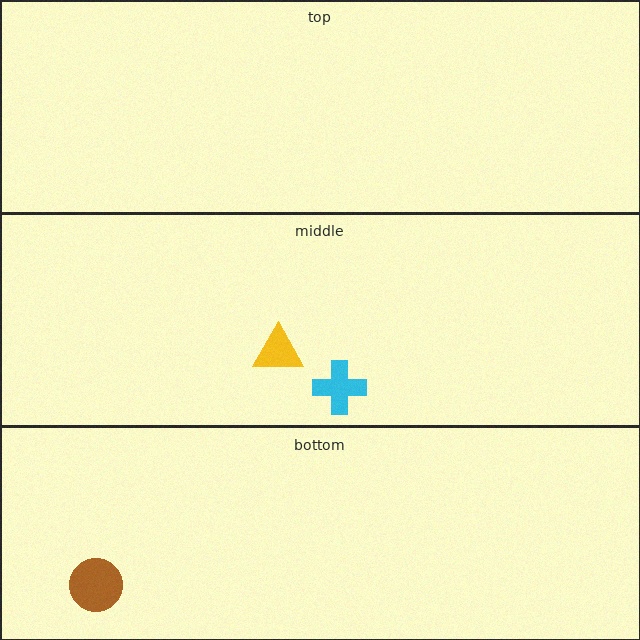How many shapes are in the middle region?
2.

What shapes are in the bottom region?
The brown circle.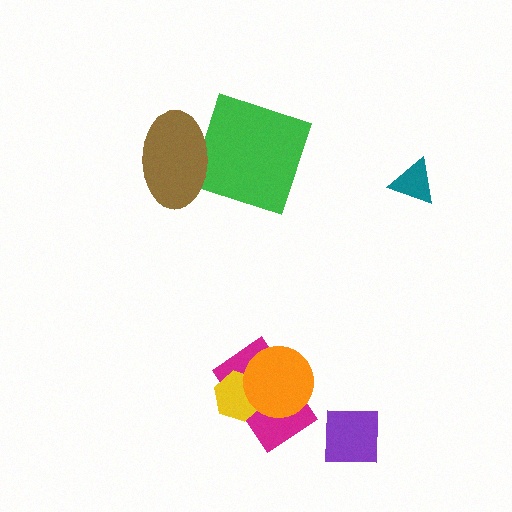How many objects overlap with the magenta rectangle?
2 objects overlap with the magenta rectangle.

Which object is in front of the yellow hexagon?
The orange circle is in front of the yellow hexagon.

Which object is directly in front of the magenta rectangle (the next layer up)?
The yellow hexagon is directly in front of the magenta rectangle.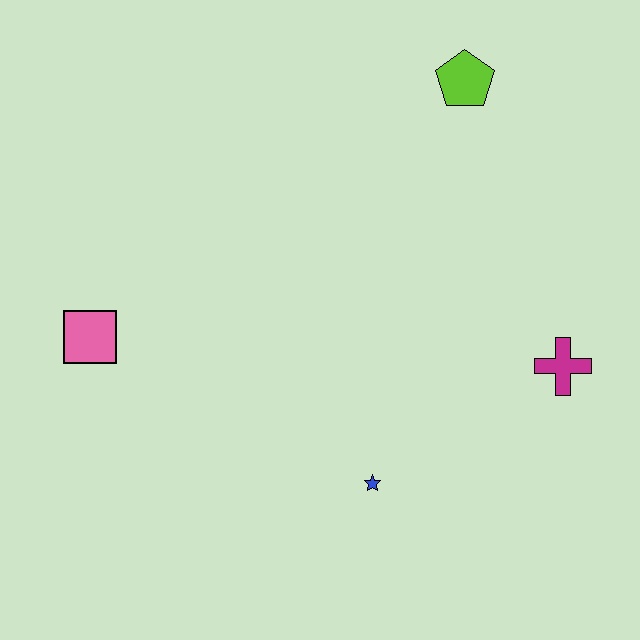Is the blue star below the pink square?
Yes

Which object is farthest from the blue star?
The lime pentagon is farthest from the blue star.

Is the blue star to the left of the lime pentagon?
Yes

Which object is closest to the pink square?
The blue star is closest to the pink square.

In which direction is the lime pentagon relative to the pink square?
The lime pentagon is to the right of the pink square.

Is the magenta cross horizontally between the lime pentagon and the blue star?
No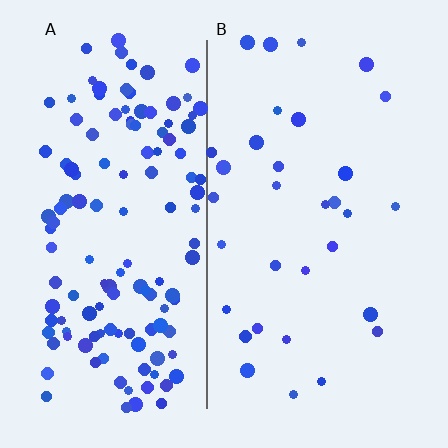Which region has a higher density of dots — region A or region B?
A (the left).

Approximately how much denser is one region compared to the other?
Approximately 4.0× — region A over region B.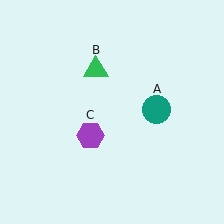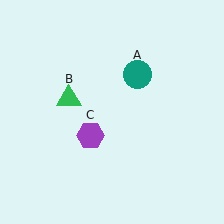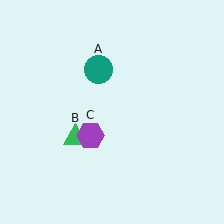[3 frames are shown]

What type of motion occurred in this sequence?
The teal circle (object A), green triangle (object B) rotated counterclockwise around the center of the scene.